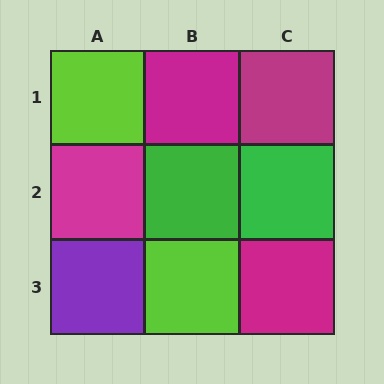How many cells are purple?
1 cell is purple.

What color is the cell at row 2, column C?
Green.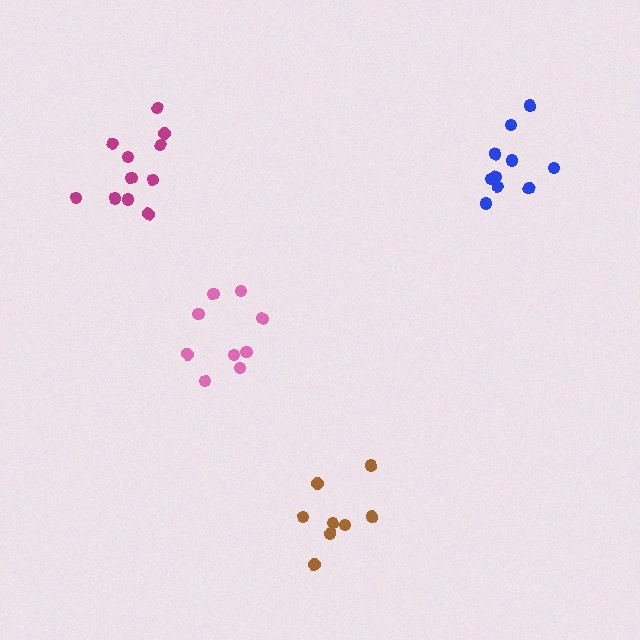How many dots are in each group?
Group 1: 8 dots, Group 2: 10 dots, Group 3: 9 dots, Group 4: 11 dots (38 total).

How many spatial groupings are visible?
There are 4 spatial groupings.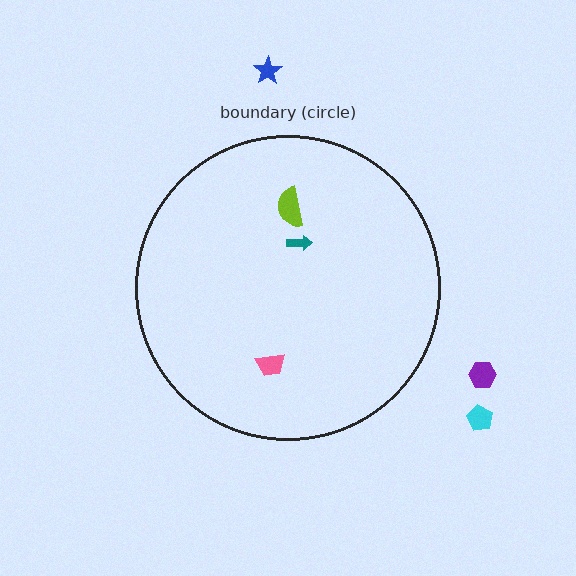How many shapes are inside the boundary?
3 inside, 3 outside.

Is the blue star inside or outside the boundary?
Outside.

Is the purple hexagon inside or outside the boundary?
Outside.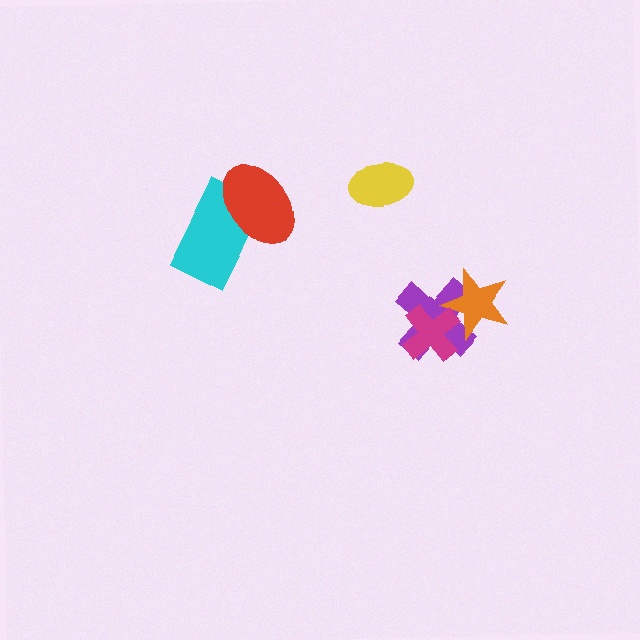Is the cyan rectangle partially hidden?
Yes, it is partially covered by another shape.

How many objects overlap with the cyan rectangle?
1 object overlaps with the cyan rectangle.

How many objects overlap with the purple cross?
2 objects overlap with the purple cross.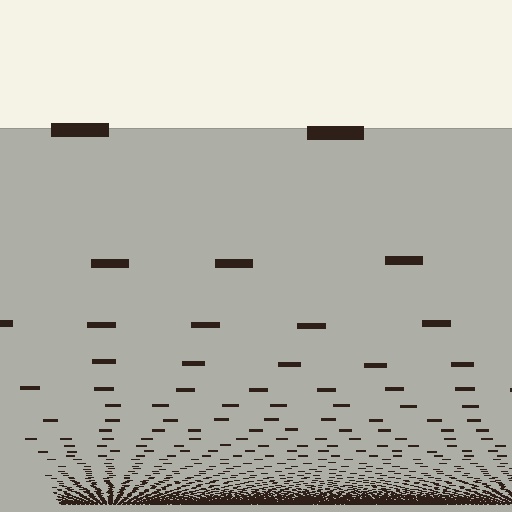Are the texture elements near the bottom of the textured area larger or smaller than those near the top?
Smaller. The gradient is inverted — elements near the bottom are smaller and denser.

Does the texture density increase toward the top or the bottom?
Density increases toward the bottom.